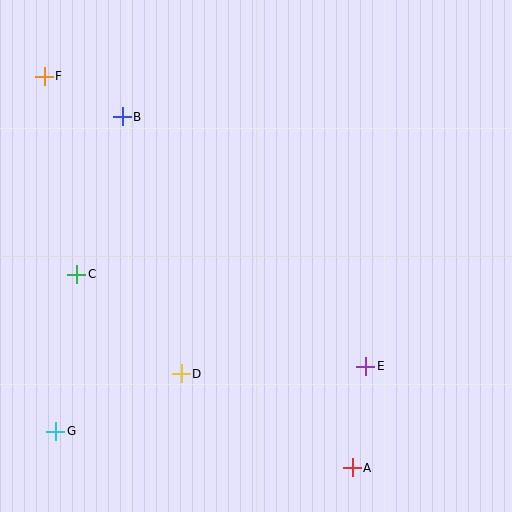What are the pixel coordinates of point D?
Point D is at (181, 374).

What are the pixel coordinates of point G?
Point G is at (56, 431).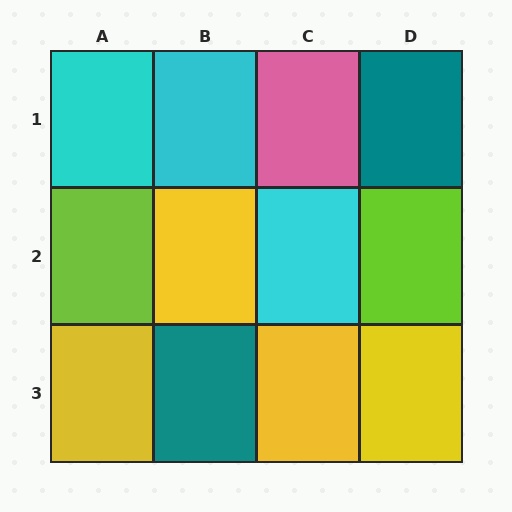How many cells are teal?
2 cells are teal.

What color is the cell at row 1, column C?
Pink.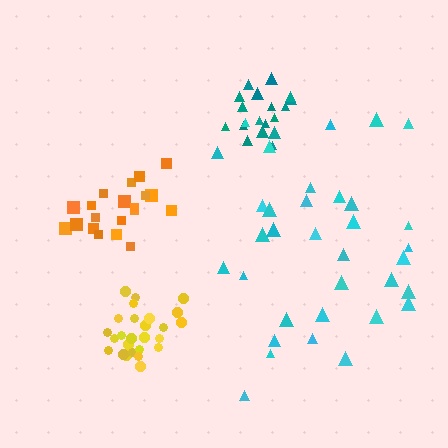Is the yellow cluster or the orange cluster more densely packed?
Yellow.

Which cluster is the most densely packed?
Yellow.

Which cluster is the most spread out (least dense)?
Cyan.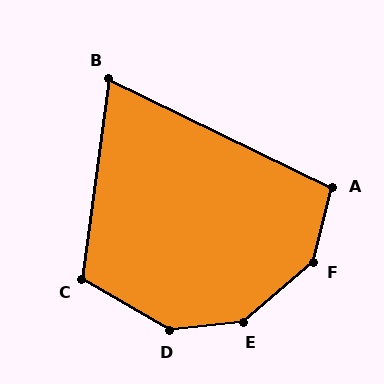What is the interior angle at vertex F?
Approximately 145 degrees (obtuse).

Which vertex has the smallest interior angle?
B, at approximately 72 degrees.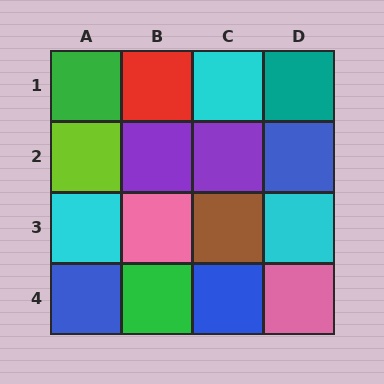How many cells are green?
2 cells are green.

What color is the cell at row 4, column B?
Green.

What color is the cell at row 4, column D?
Pink.